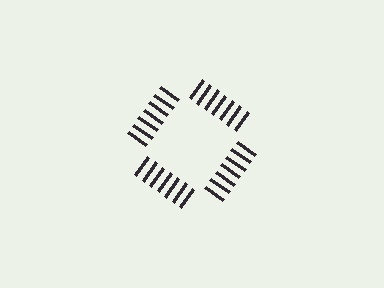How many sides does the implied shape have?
4 sides — the line-ends trace a square.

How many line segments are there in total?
28 — 7 along each of the 4 edges.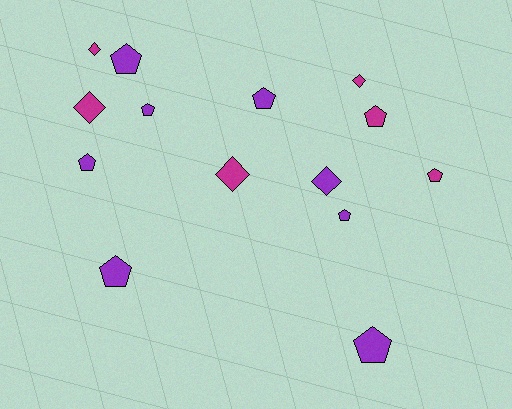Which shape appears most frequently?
Pentagon, with 9 objects.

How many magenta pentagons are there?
There are 2 magenta pentagons.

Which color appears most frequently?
Purple, with 8 objects.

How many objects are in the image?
There are 14 objects.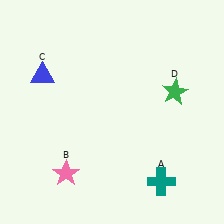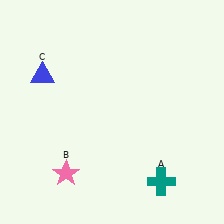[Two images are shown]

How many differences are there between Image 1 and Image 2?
There is 1 difference between the two images.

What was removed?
The green star (D) was removed in Image 2.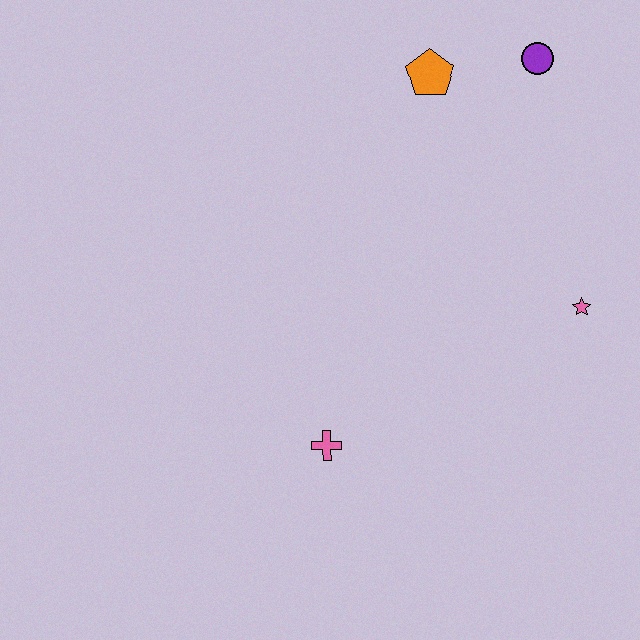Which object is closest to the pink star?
The purple circle is closest to the pink star.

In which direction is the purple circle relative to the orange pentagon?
The purple circle is to the right of the orange pentagon.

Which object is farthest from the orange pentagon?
The pink cross is farthest from the orange pentagon.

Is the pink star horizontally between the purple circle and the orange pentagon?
No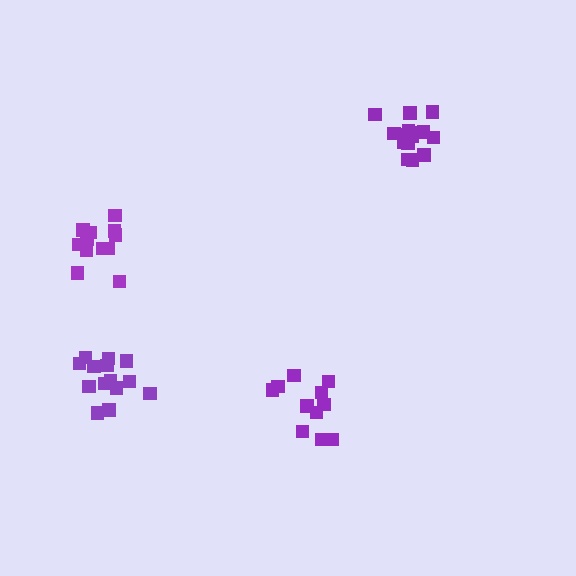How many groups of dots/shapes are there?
There are 4 groups.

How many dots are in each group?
Group 1: 14 dots, Group 2: 12 dots, Group 3: 11 dots, Group 4: 16 dots (53 total).